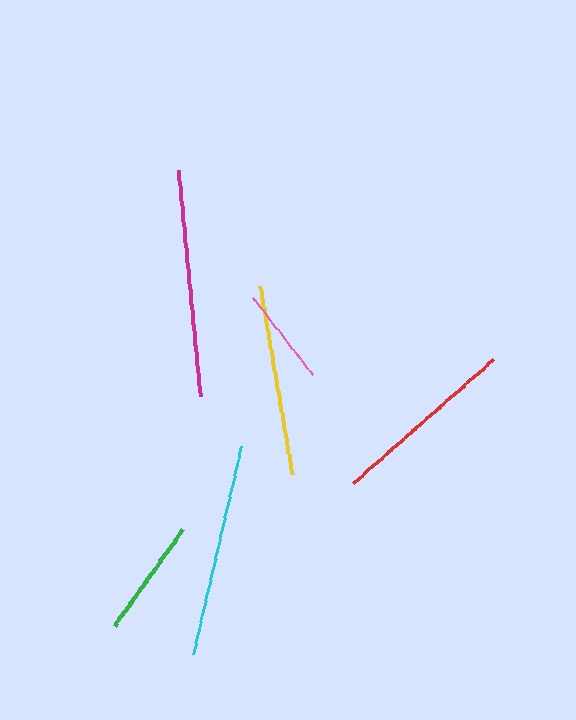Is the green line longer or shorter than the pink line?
The green line is longer than the pink line.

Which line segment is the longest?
The magenta line is the longest at approximately 227 pixels.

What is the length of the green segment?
The green segment is approximately 119 pixels long.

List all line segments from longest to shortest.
From longest to shortest: magenta, cyan, yellow, red, green, pink.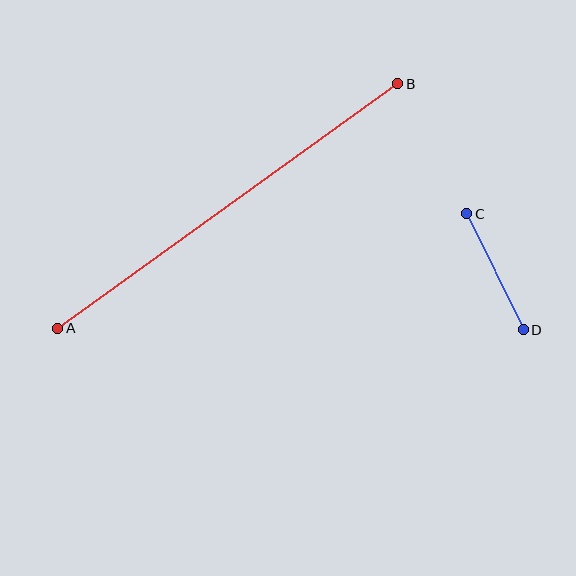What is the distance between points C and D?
The distance is approximately 129 pixels.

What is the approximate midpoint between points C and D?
The midpoint is at approximately (495, 272) pixels.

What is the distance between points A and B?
The distance is approximately 419 pixels.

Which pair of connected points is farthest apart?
Points A and B are farthest apart.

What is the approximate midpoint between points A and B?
The midpoint is at approximately (228, 206) pixels.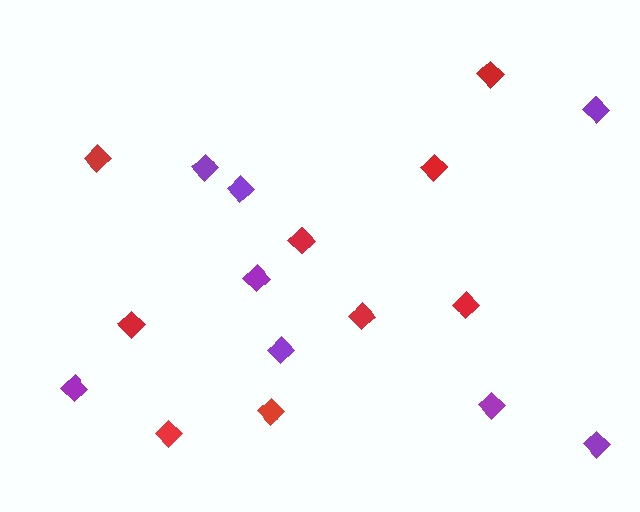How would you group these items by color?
There are 2 groups: one group of purple diamonds (8) and one group of red diamonds (9).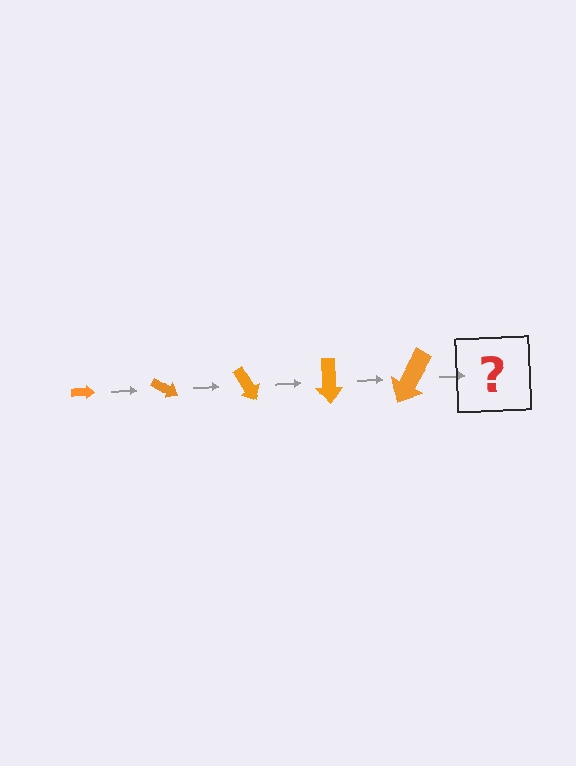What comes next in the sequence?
The next element should be an arrow, larger than the previous one and rotated 150 degrees from the start.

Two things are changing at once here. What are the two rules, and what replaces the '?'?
The two rules are that the arrow grows larger each step and it rotates 30 degrees each step. The '?' should be an arrow, larger than the previous one and rotated 150 degrees from the start.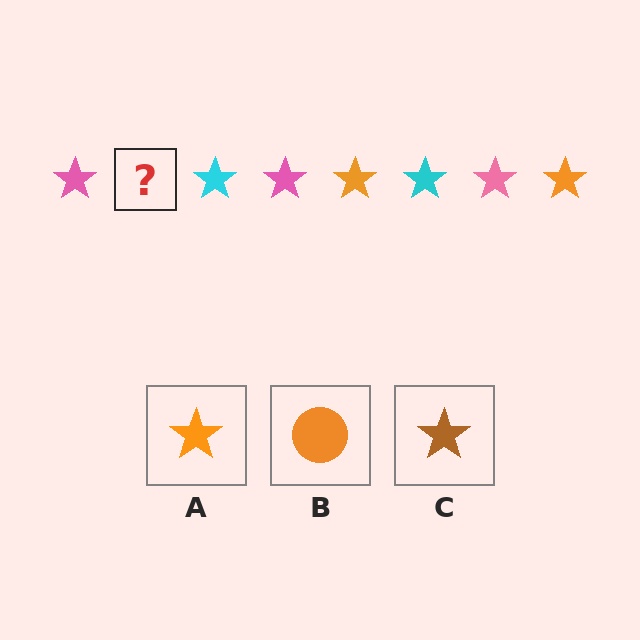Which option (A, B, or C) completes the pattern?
A.